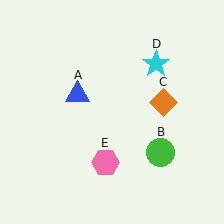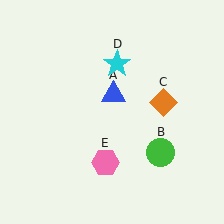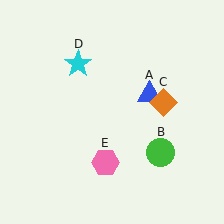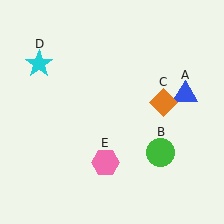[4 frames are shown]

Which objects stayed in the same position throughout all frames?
Green circle (object B) and orange diamond (object C) and pink hexagon (object E) remained stationary.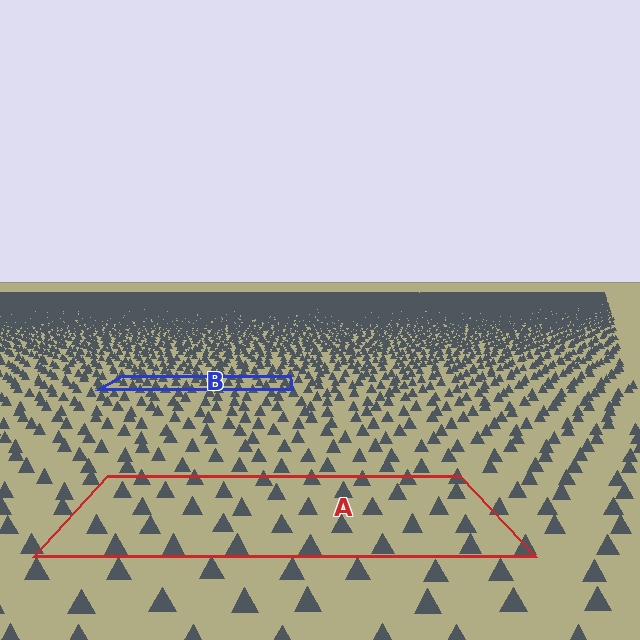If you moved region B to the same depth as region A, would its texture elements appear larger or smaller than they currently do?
They would appear larger. At a closer depth, the same texture elements are projected at a bigger on-screen size.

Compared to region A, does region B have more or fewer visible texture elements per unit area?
Region B has more texture elements per unit area — they are packed more densely because it is farther away.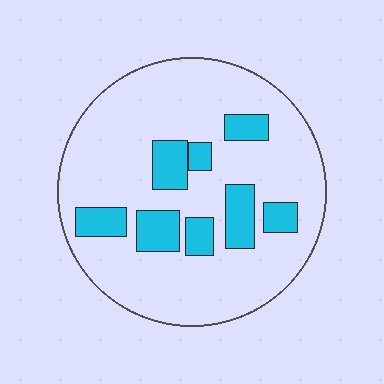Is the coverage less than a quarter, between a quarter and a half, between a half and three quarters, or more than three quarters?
Less than a quarter.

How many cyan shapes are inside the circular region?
8.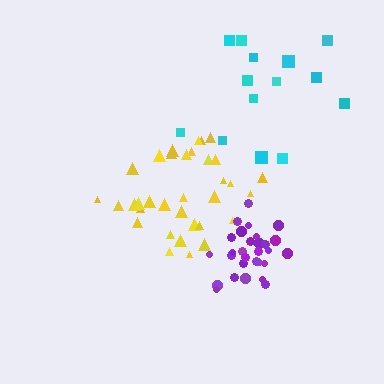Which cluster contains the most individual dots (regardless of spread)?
Yellow (34).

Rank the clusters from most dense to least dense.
purple, yellow, cyan.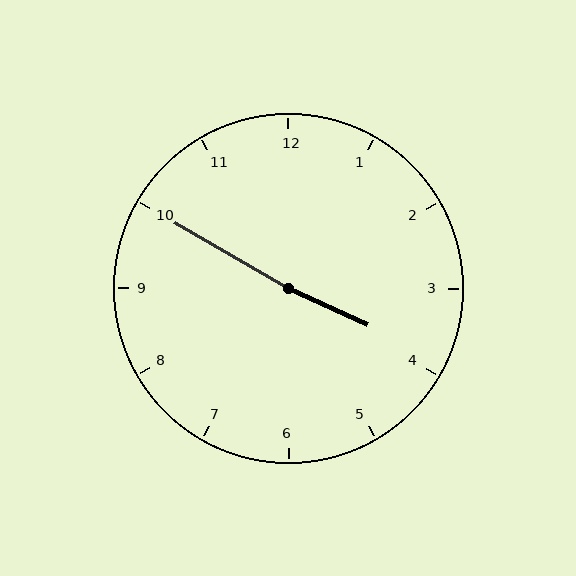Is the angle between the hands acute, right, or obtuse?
It is obtuse.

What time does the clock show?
3:50.